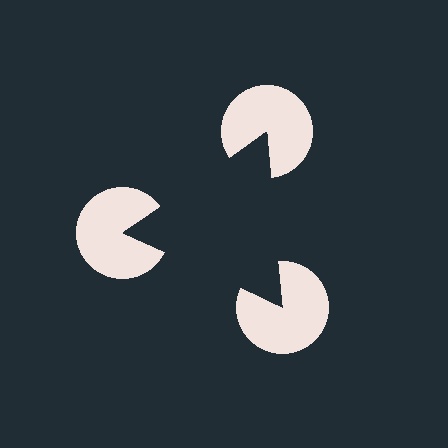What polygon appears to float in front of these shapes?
An illusory triangle — its edges are inferred from the aligned wedge cuts in the pac-man discs, not physically drawn.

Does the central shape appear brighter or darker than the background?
It typically appears slightly darker than the background, even though no actual brightness change is drawn.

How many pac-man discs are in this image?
There are 3 — one at each vertex of the illusory triangle.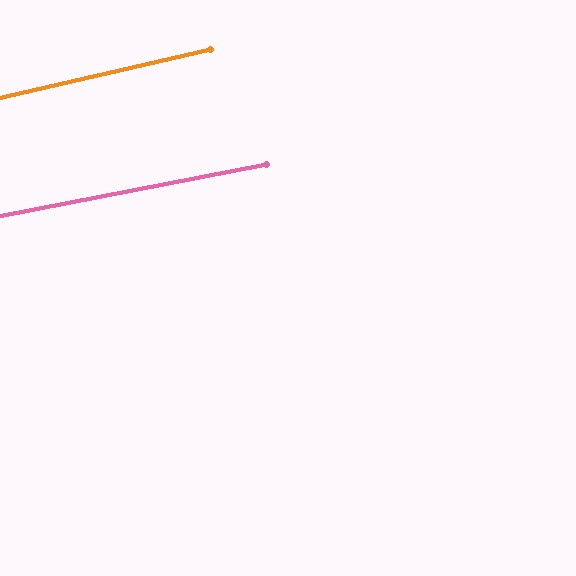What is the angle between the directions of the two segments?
Approximately 2 degrees.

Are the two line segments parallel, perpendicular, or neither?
Parallel — their directions differ by only 1.9°.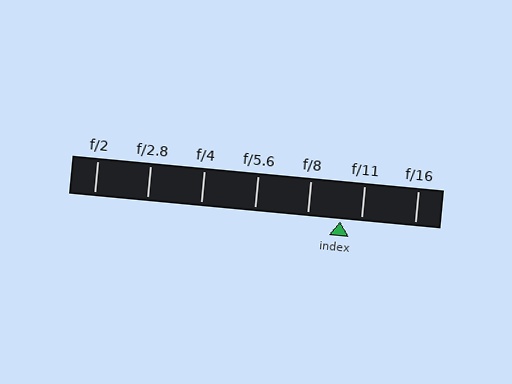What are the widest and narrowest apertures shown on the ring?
The widest aperture shown is f/2 and the narrowest is f/16.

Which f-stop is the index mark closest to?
The index mark is closest to f/11.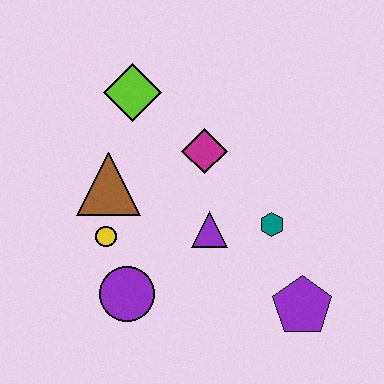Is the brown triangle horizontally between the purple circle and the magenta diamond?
No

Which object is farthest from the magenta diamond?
The purple pentagon is farthest from the magenta diamond.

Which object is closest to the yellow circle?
The brown triangle is closest to the yellow circle.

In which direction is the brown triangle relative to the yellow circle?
The brown triangle is above the yellow circle.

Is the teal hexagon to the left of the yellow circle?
No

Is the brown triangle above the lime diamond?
No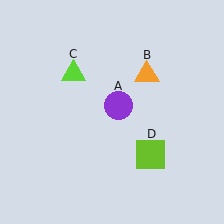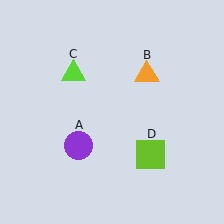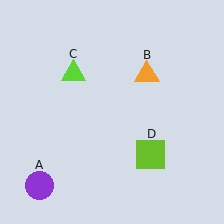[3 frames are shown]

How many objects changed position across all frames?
1 object changed position: purple circle (object A).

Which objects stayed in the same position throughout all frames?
Orange triangle (object B) and lime triangle (object C) and lime square (object D) remained stationary.